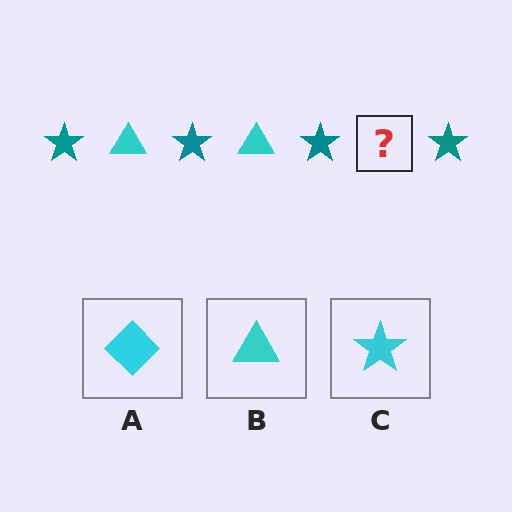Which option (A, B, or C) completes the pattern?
B.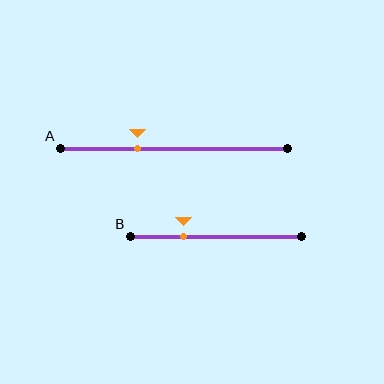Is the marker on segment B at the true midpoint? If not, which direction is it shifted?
No, the marker on segment B is shifted to the left by about 19% of the segment length.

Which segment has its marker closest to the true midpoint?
Segment A has its marker closest to the true midpoint.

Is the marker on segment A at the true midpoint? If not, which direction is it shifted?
No, the marker on segment A is shifted to the left by about 16% of the segment length.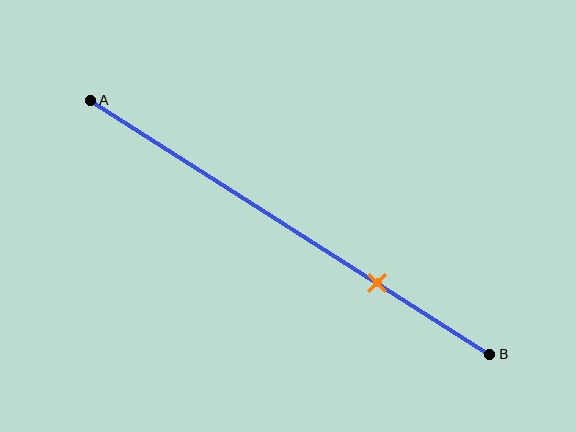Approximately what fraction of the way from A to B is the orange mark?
The orange mark is approximately 70% of the way from A to B.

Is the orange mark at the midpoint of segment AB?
No, the mark is at about 70% from A, not at the 50% midpoint.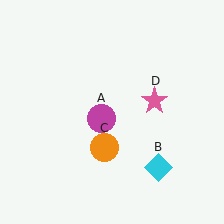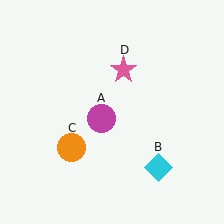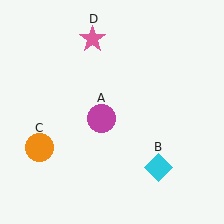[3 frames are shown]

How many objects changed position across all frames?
2 objects changed position: orange circle (object C), pink star (object D).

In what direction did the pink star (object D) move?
The pink star (object D) moved up and to the left.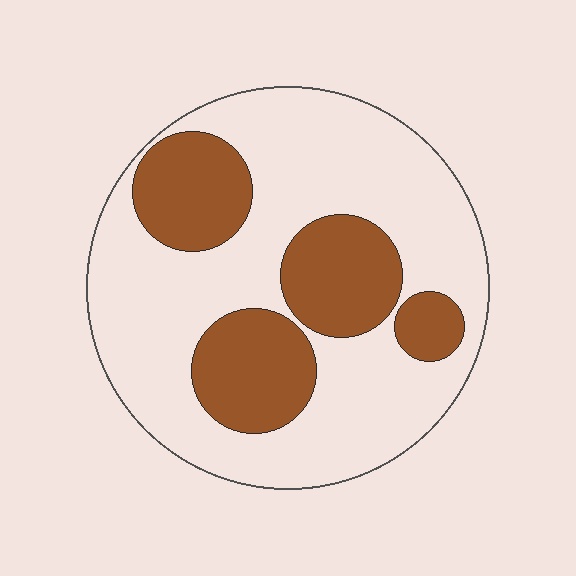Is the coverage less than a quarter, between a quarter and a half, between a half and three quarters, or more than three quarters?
Between a quarter and a half.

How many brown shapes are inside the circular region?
4.